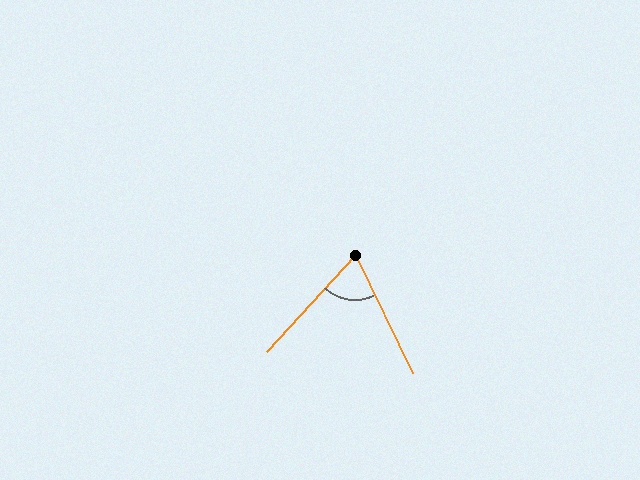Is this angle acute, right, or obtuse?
It is acute.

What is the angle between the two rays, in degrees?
Approximately 68 degrees.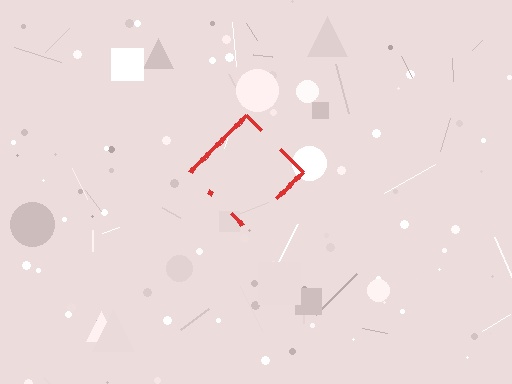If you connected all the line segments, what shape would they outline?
They would outline a diamond.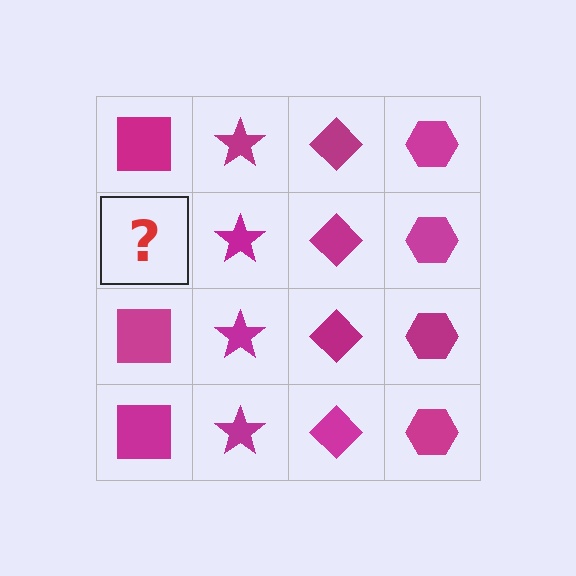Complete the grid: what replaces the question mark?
The question mark should be replaced with a magenta square.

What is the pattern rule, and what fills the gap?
The rule is that each column has a consistent shape. The gap should be filled with a magenta square.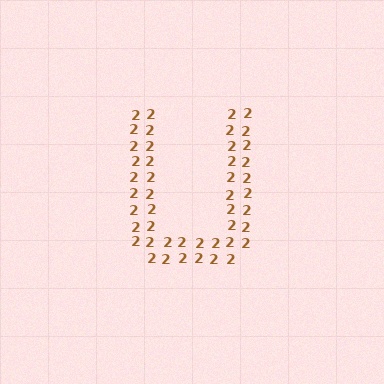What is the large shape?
The large shape is the letter U.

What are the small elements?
The small elements are digit 2's.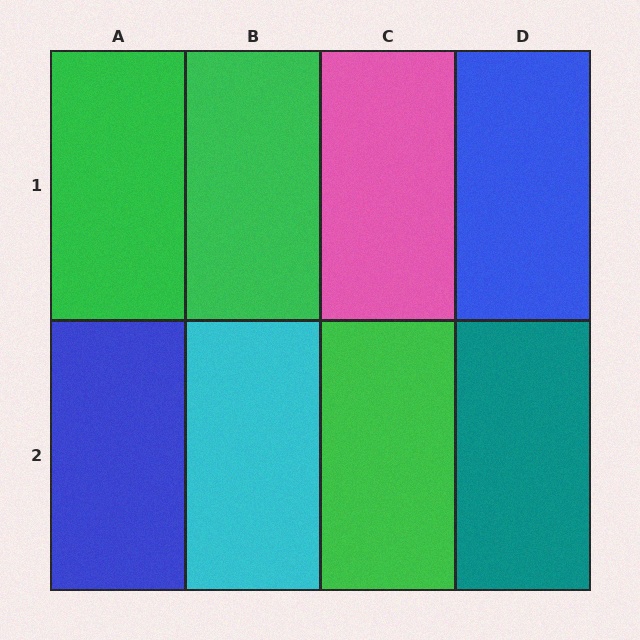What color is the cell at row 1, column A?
Green.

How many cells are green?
3 cells are green.